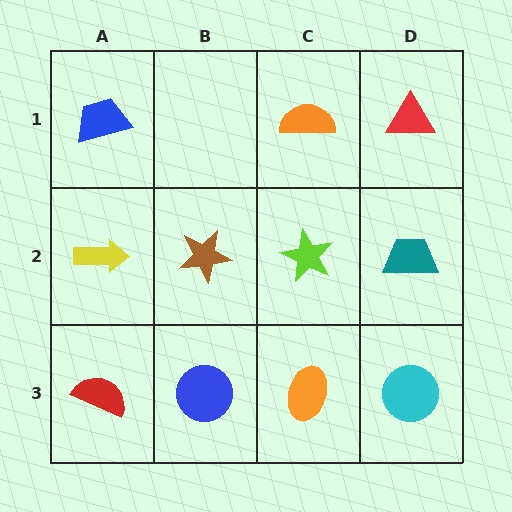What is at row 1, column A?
A blue trapezoid.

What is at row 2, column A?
A yellow arrow.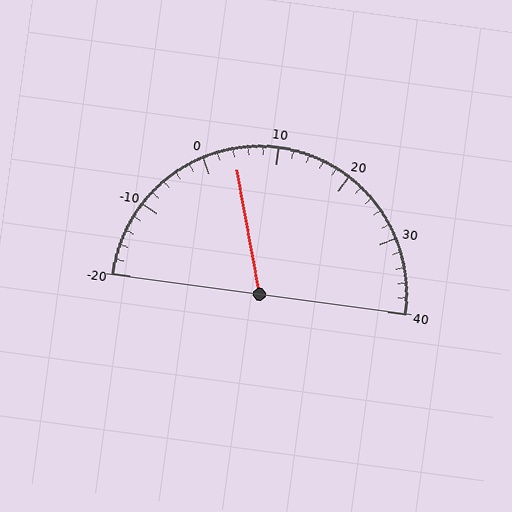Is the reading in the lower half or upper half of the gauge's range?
The reading is in the lower half of the range (-20 to 40).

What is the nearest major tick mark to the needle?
The nearest major tick mark is 0.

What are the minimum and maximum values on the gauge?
The gauge ranges from -20 to 40.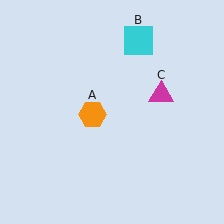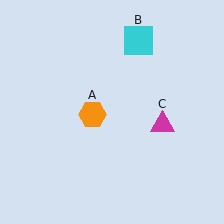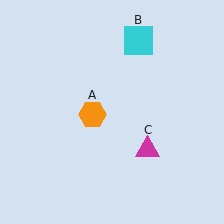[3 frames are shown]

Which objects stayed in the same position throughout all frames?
Orange hexagon (object A) and cyan square (object B) remained stationary.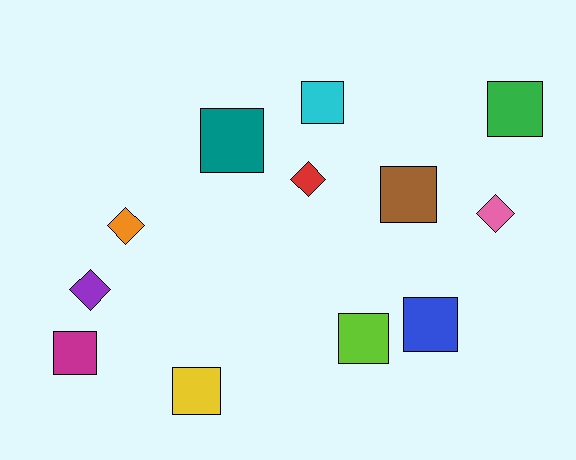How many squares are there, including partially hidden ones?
There are 8 squares.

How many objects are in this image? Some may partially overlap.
There are 12 objects.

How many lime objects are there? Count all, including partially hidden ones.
There is 1 lime object.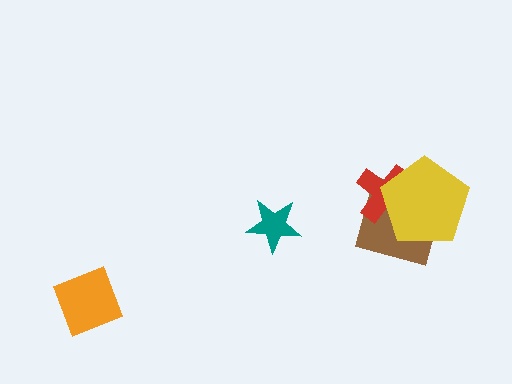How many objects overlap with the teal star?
0 objects overlap with the teal star.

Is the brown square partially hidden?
Yes, it is partially covered by another shape.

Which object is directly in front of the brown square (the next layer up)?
The red cross is directly in front of the brown square.